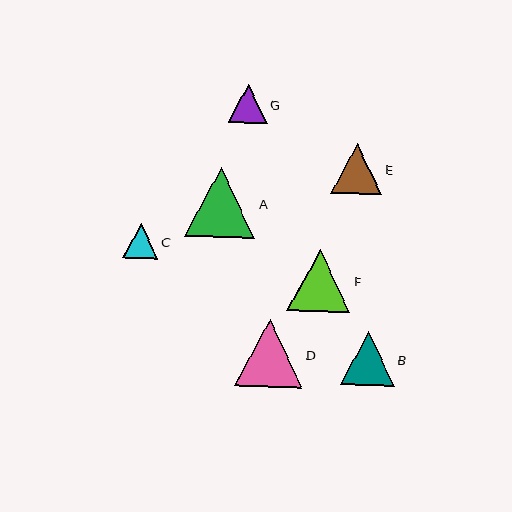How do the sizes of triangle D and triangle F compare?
Triangle D and triangle F are approximately the same size.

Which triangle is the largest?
Triangle A is the largest with a size of approximately 70 pixels.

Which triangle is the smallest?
Triangle C is the smallest with a size of approximately 35 pixels.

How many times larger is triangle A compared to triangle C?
Triangle A is approximately 2.0 times the size of triangle C.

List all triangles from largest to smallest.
From largest to smallest: A, D, F, B, E, G, C.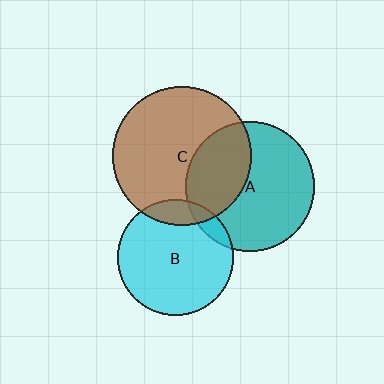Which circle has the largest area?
Circle C (brown).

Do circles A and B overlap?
Yes.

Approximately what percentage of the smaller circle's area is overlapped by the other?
Approximately 10%.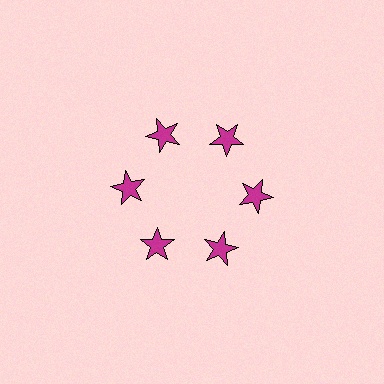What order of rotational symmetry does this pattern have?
This pattern has 6-fold rotational symmetry.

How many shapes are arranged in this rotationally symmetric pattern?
There are 6 shapes, arranged in 6 groups of 1.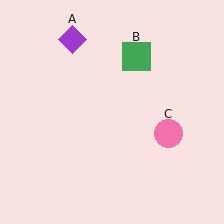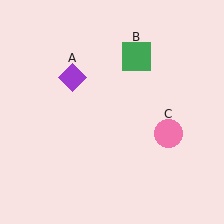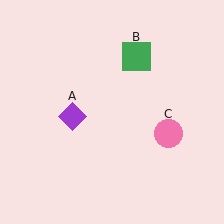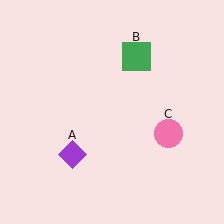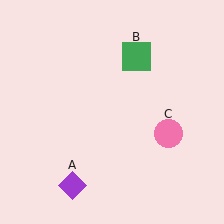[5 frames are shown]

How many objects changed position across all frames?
1 object changed position: purple diamond (object A).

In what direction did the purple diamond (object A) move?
The purple diamond (object A) moved down.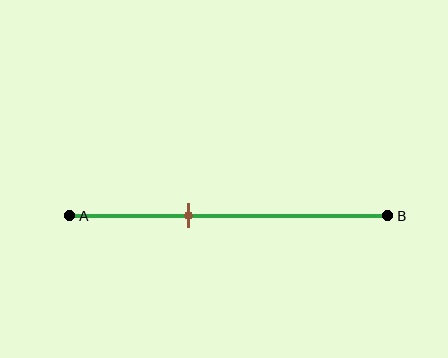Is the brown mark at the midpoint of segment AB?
No, the mark is at about 40% from A, not at the 50% midpoint.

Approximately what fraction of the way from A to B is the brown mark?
The brown mark is approximately 40% of the way from A to B.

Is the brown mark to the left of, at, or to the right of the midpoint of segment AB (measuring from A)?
The brown mark is to the left of the midpoint of segment AB.